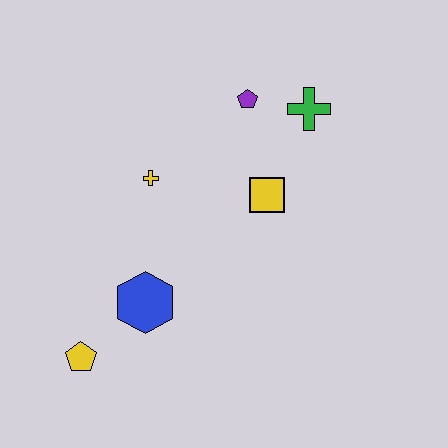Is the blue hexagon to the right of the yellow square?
No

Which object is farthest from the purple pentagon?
The yellow pentagon is farthest from the purple pentagon.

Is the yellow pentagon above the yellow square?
No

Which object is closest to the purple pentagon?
The green cross is closest to the purple pentagon.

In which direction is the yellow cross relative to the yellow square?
The yellow cross is to the left of the yellow square.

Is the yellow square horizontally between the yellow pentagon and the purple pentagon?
No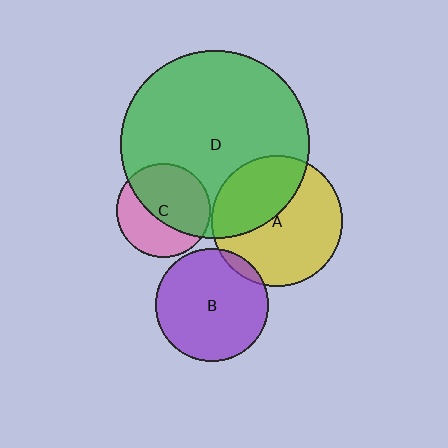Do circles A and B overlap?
Yes.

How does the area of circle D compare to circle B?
Approximately 2.8 times.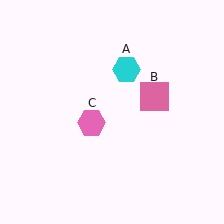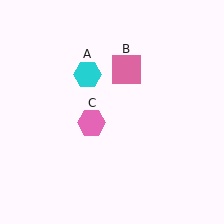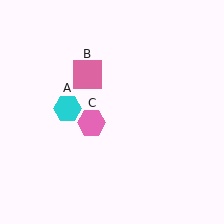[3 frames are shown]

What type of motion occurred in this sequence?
The cyan hexagon (object A), pink square (object B) rotated counterclockwise around the center of the scene.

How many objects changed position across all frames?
2 objects changed position: cyan hexagon (object A), pink square (object B).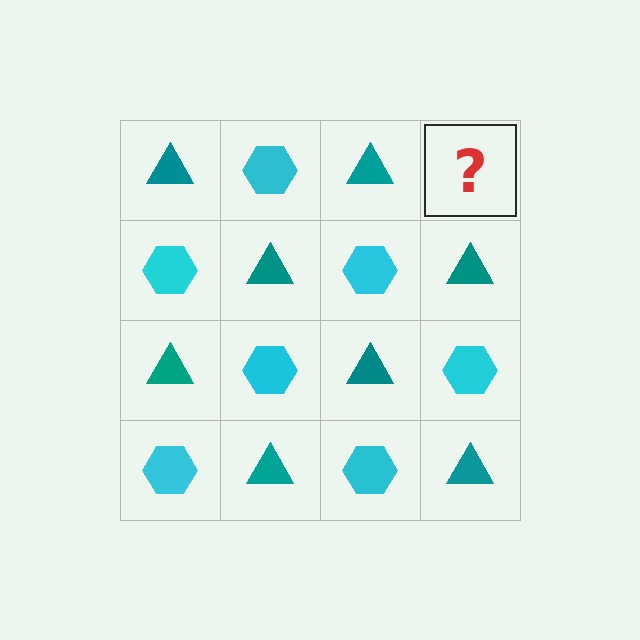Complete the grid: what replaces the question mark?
The question mark should be replaced with a cyan hexagon.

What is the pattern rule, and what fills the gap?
The rule is that it alternates teal triangle and cyan hexagon in a checkerboard pattern. The gap should be filled with a cyan hexagon.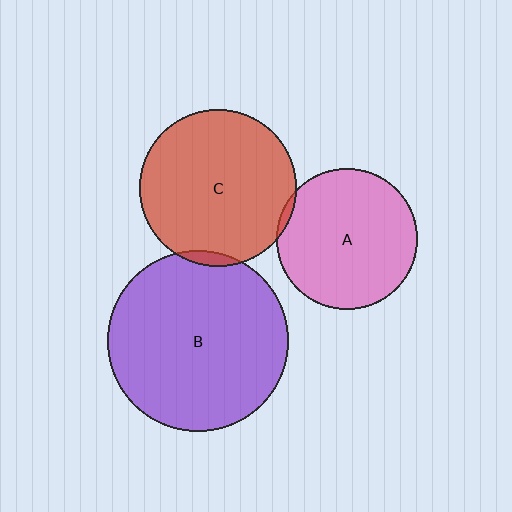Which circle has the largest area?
Circle B (purple).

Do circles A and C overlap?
Yes.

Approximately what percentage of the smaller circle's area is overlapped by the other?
Approximately 5%.